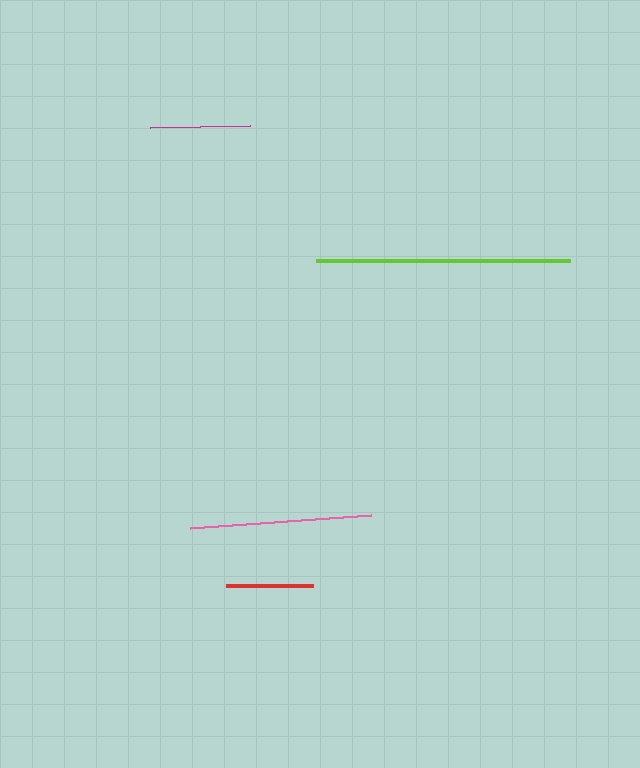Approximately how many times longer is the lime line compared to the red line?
The lime line is approximately 2.9 times the length of the red line.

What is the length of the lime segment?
The lime segment is approximately 254 pixels long.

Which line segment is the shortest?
The red line is the shortest at approximately 87 pixels.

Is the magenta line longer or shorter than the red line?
The magenta line is longer than the red line.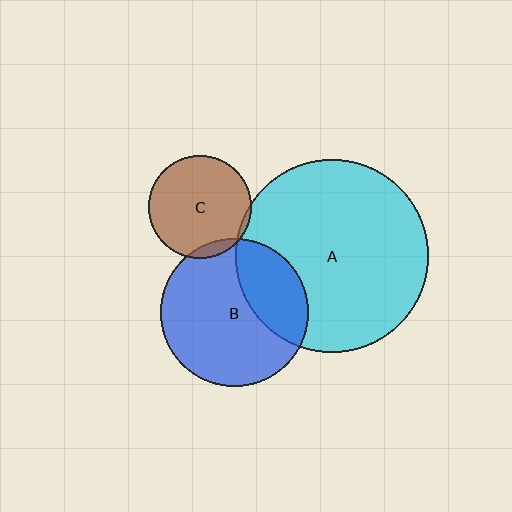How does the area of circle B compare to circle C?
Approximately 2.0 times.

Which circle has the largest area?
Circle A (cyan).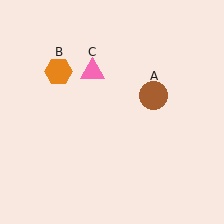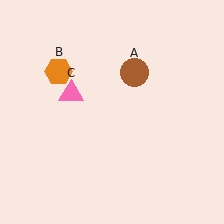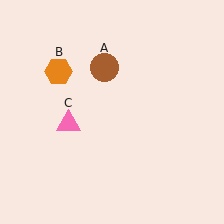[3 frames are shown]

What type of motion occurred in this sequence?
The brown circle (object A), pink triangle (object C) rotated counterclockwise around the center of the scene.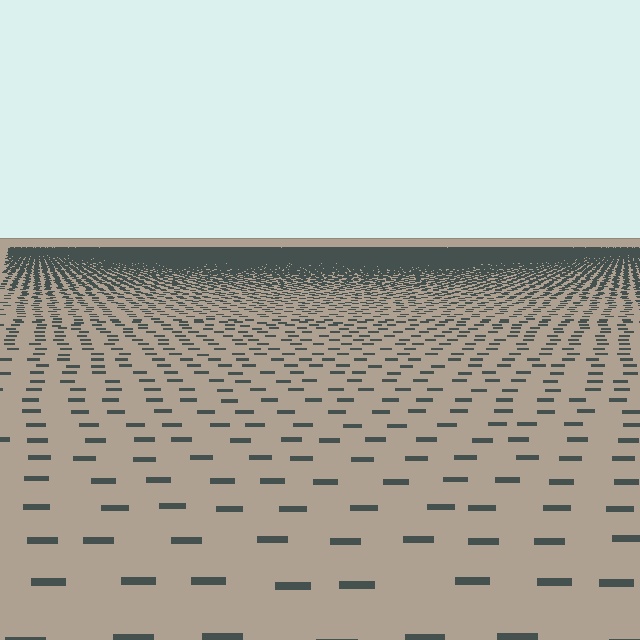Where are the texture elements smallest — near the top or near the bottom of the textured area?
Near the top.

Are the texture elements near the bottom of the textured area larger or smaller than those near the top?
Larger. Near the bottom, elements are closer to the viewer and appear at a bigger on-screen size.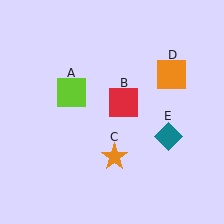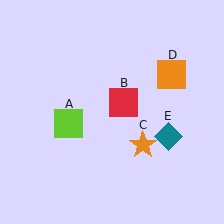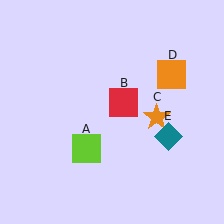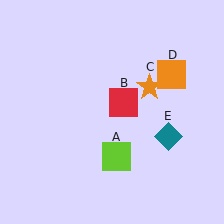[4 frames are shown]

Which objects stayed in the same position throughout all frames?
Red square (object B) and orange square (object D) and teal diamond (object E) remained stationary.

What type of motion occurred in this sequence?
The lime square (object A), orange star (object C) rotated counterclockwise around the center of the scene.